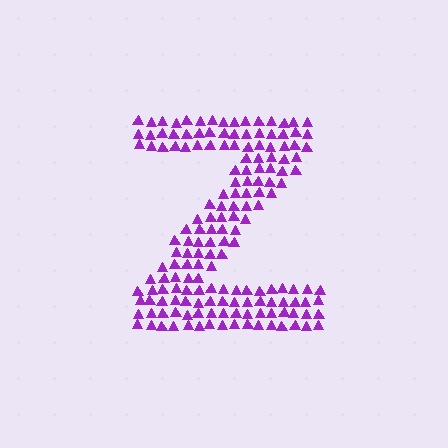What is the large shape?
The large shape is the letter Z.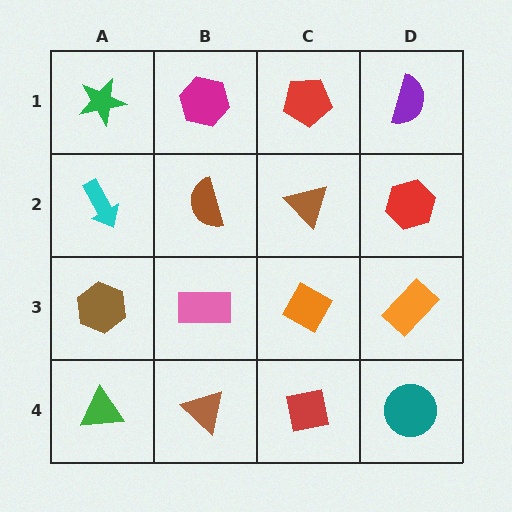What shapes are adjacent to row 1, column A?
A cyan arrow (row 2, column A), a magenta hexagon (row 1, column B).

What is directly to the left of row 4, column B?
A green triangle.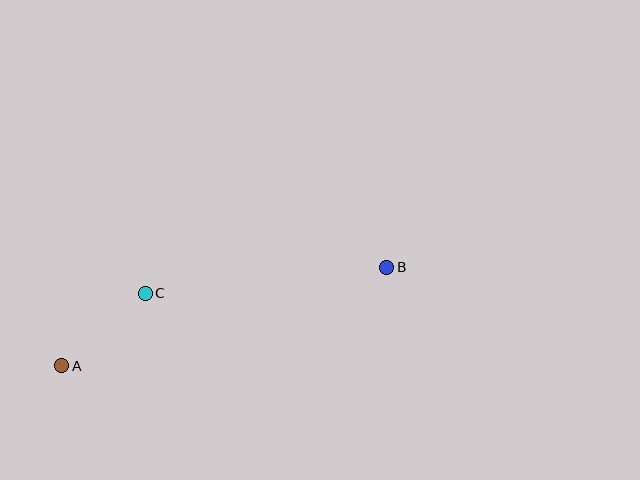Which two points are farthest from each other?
Points A and B are farthest from each other.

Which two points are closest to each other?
Points A and C are closest to each other.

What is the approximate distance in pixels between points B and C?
The distance between B and C is approximately 243 pixels.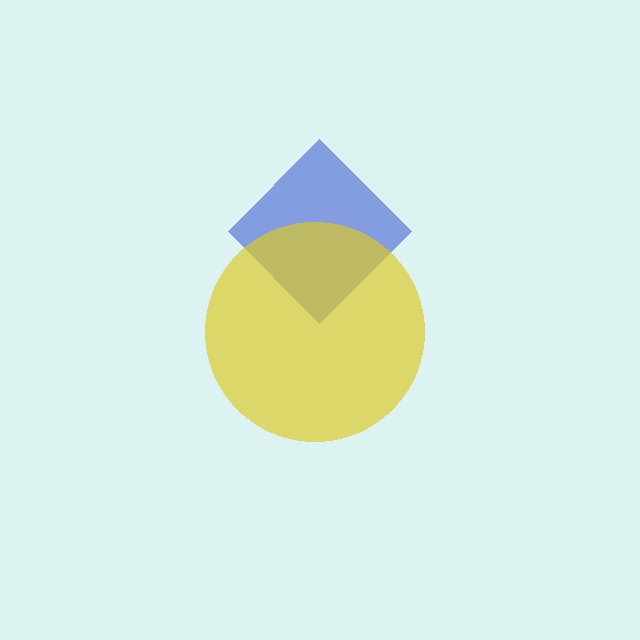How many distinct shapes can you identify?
There are 2 distinct shapes: a blue diamond, a yellow circle.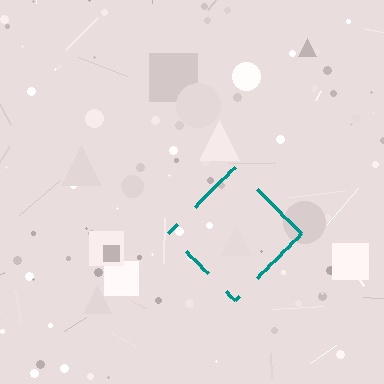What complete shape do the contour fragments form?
The contour fragments form a diamond.